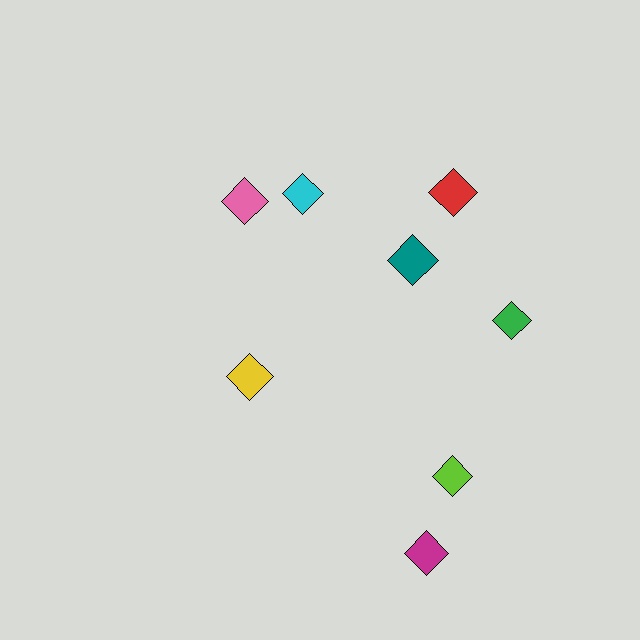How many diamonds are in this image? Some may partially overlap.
There are 8 diamonds.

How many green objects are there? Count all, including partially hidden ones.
There is 1 green object.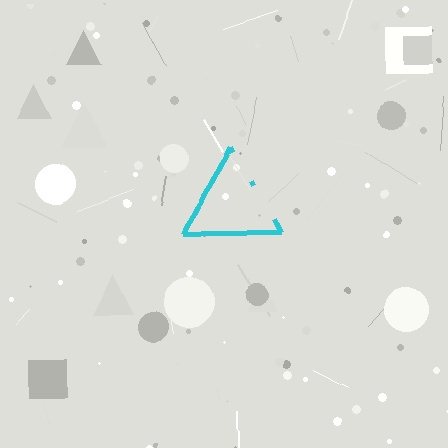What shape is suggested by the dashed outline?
The dashed outline suggests a triangle.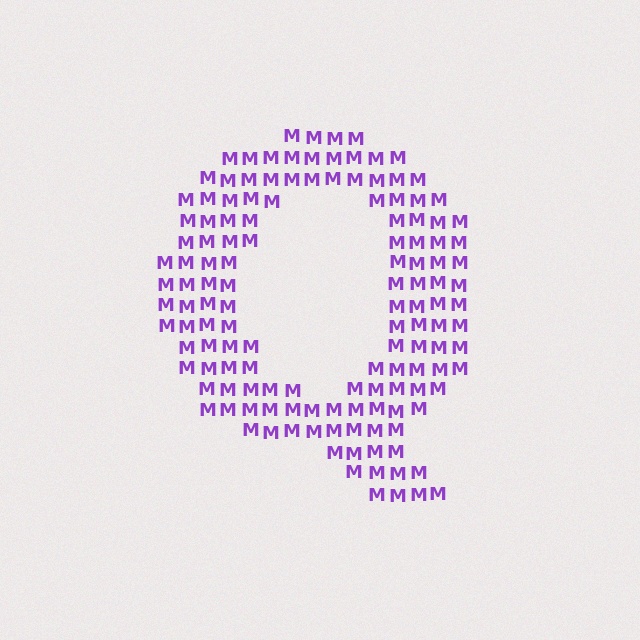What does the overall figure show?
The overall figure shows the letter Q.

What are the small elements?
The small elements are letter M's.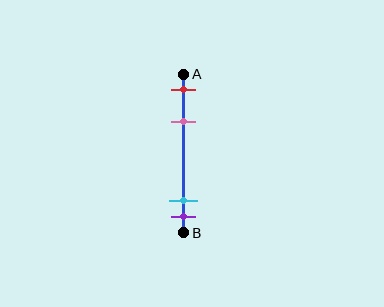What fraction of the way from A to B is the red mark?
The red mark is approximately 10% (0.1) of the way from A to B.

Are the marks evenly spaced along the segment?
No, the marks are not evenly spaced.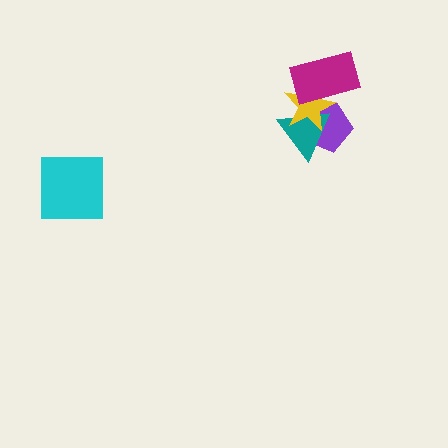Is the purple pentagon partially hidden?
Yes, it is partially covered by another shape.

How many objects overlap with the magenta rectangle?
2 objects overlap with the magenta rectangle.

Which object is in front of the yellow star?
The magenta rectangle is in front of the yellow star.